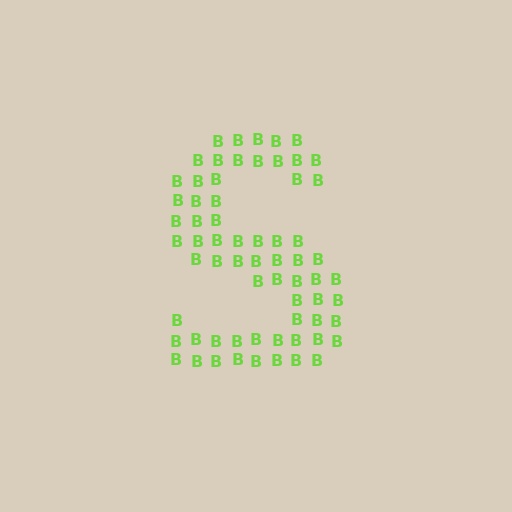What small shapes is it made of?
It is made of small letter B's.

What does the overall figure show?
The overall figure shows the letter S.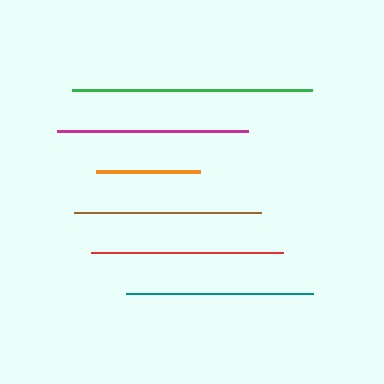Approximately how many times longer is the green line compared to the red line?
The green line is approximately 1.2 times the length of the red line.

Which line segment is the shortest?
The orange line is the shortest at approximately 104 pixels.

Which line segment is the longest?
The green line is the longest at approximately 240 pixels.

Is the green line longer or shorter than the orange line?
The green line is longer than the orange line.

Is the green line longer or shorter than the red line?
The green line is longer than the red line.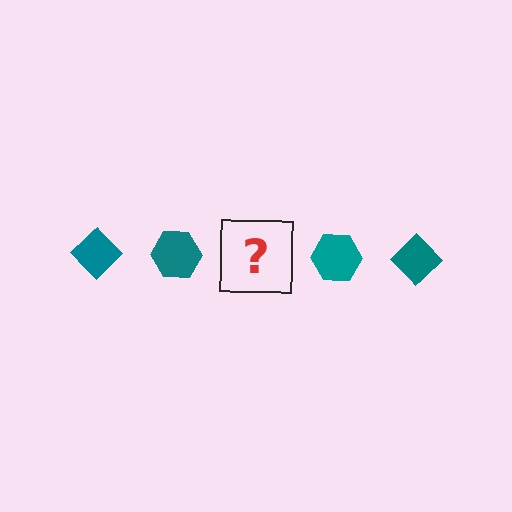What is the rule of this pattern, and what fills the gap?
The rule is that the pattern cycles through diamond, hexagon shapes in teal. The gap should be filled with a teal diamond.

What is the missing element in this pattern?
The missing element is a teal diamond.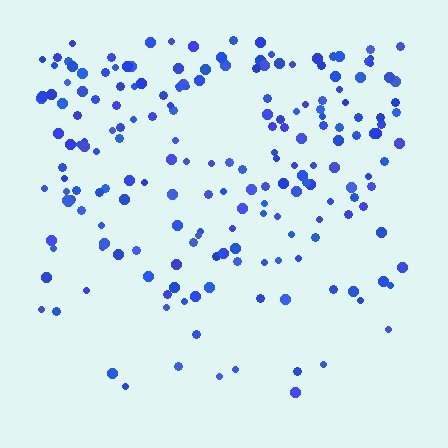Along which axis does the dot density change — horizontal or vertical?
Vertical.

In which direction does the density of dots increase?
From bottom to top, with the top side densest.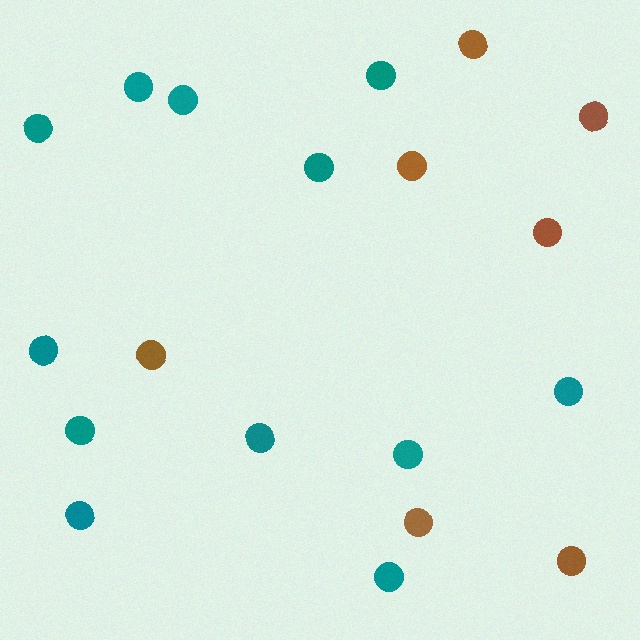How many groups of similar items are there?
There are 2 groups: one group of brown circles (7) and one group of teal circles (12).